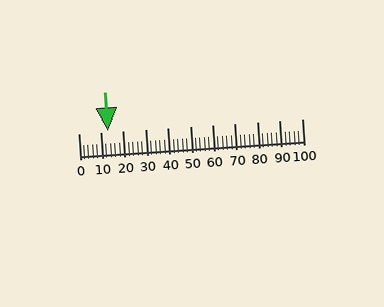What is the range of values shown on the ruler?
The ruler shows values from 0 to 100.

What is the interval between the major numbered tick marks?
The major tick marks are spaced 10 units apart.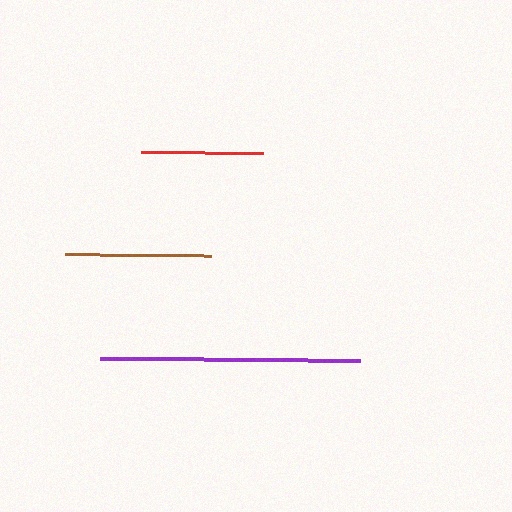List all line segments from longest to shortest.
From longest to shortest: purple, brown, red.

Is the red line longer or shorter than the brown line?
The brown line is longer than the red line.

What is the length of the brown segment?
The brown segment is approximately 146 pixels long.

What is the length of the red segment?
The red segment is approximately 122 pixels long.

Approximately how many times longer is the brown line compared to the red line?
The brown line is approximately 1.2 times the length of the red line.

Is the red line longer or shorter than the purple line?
The purple line is longer than the red line.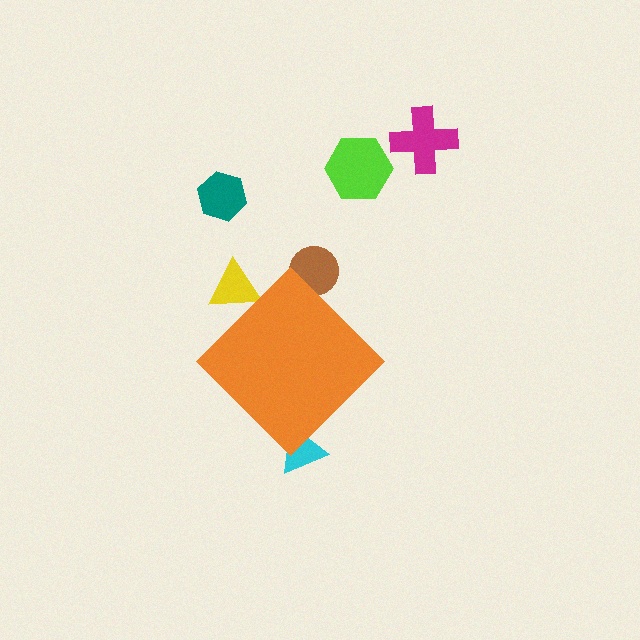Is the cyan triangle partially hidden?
Yes, the cyan triangle is partially hidden behind the orange diamond.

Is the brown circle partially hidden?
Yes, the brown circle is partially hidden behind the orange diamond.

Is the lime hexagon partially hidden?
No, the lime hexagon is fully visible.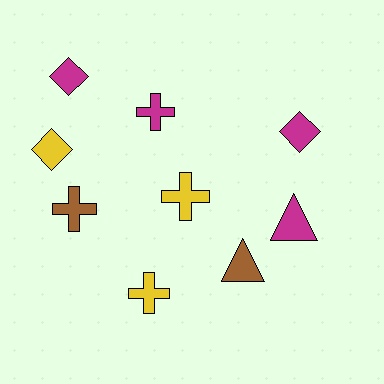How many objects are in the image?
There are 9 objects.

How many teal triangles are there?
There are no teal triangles.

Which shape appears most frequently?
Cross, with 4 objects.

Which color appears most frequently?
Magenta, with 4 objects.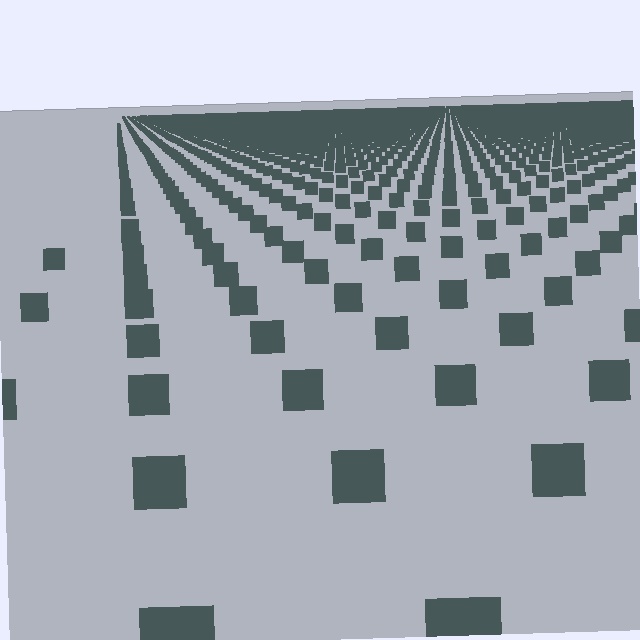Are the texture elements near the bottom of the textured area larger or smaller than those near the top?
Larger. Near the bottom, elements are closer to the viewer and appear at a bigger on-screen size.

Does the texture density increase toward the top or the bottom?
Density increases toward the top.